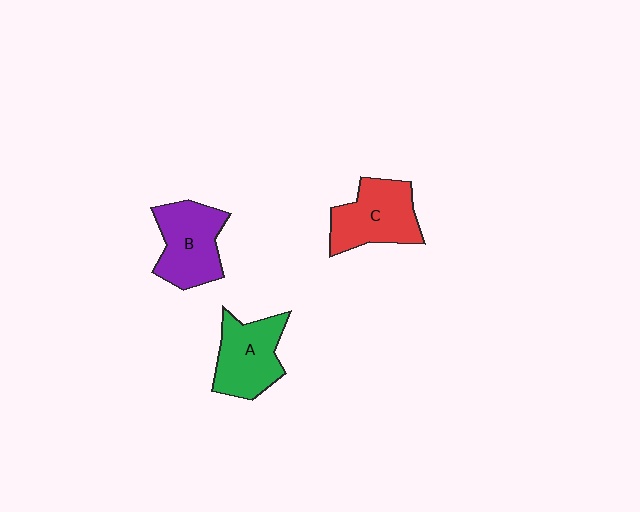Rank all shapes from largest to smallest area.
From largest to smallest: B (purple), C (red), A (green).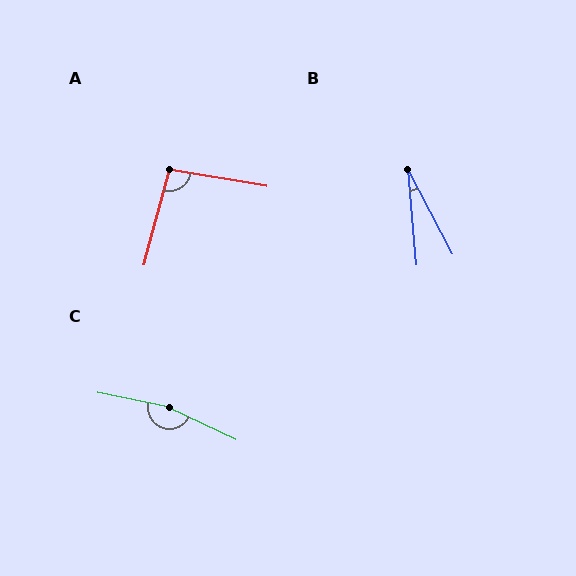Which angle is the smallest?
B, at approximately 22 degrees.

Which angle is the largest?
C, at approximately 166 degrees.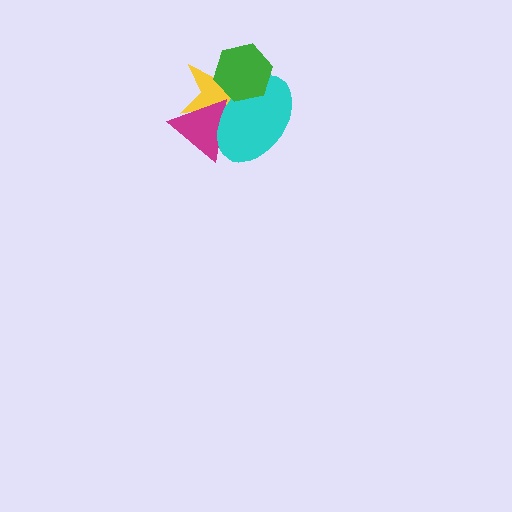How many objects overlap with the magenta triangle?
2 objects overlap with the magenta triangle.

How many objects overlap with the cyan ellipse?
3 objects overlap with the cyan ellipse.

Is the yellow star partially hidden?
Yes, it is partially covered by another shape.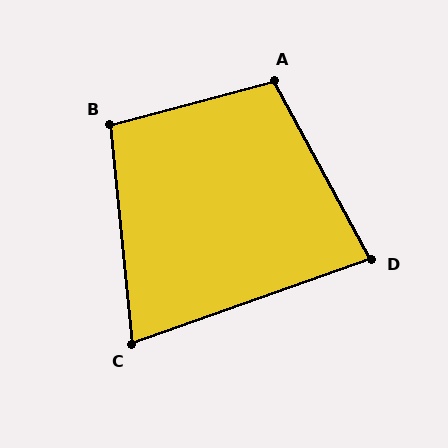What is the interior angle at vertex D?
Approximately 81 degrees (acute).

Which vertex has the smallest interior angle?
C, at approximately 76 degrees.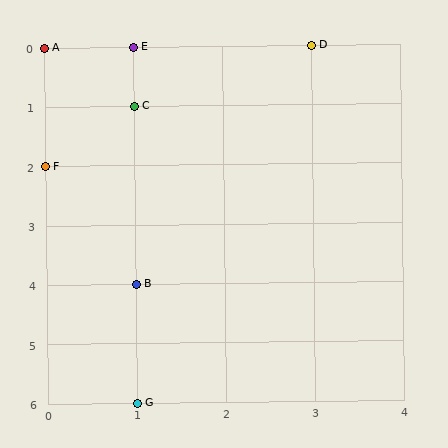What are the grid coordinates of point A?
Point A is at grid coordinates (0, 0).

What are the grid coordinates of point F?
Point F is at grid coordinates (0, 2).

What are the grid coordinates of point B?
Point B is at grid coordinates (1, 4).